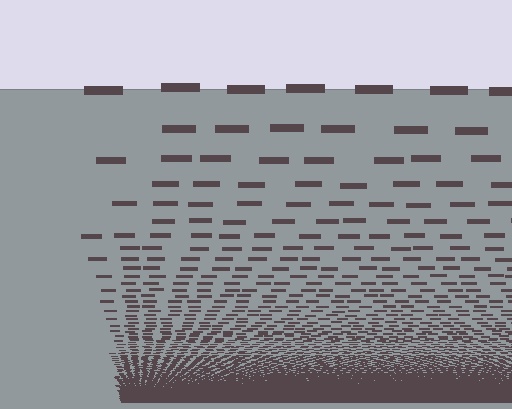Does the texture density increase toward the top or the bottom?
Density increases toward the bottom.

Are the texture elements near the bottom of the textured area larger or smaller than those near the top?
Smaller. The gradient is inverted — elements near the bottom are smaller and denser.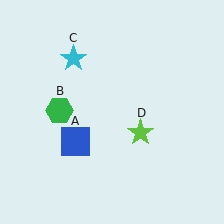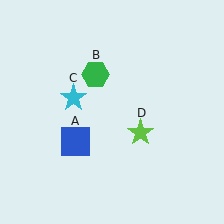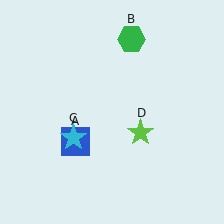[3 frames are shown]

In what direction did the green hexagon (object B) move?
The green hexagon (object B) moved up and to the right.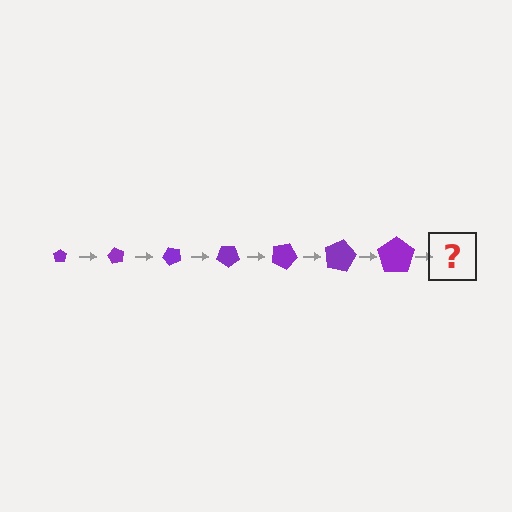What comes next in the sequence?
The next element should be a pentagon, larger than the previous one and rotated 420 degrees from the start.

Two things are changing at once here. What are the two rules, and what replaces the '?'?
The two rules are that the pentagon grows larger each step and it rotates 60 degrees each step. The '?' should be a pentagon, larger than the previous one and rotated 420 degrees from the start.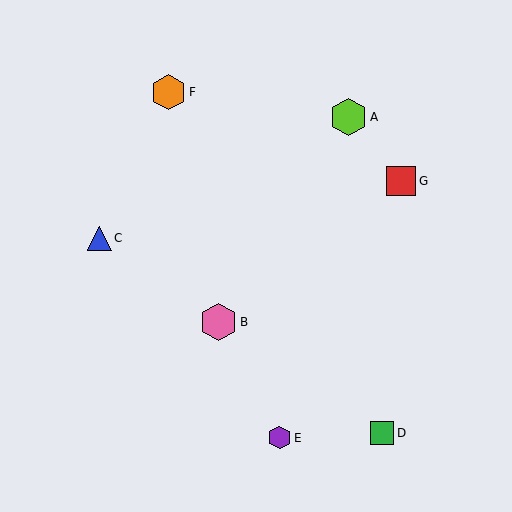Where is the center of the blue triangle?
The center of the blue triangle is at (99, 238).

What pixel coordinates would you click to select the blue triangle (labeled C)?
Click at (99, 238) to select the blue triangle C.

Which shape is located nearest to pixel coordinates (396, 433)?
The green square (labeled D) at (382, 433) is nearest to that location.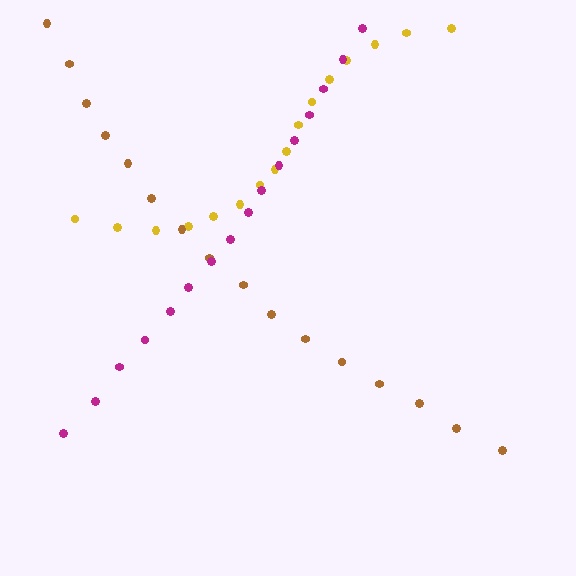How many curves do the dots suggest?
There are 3 distinct paths.